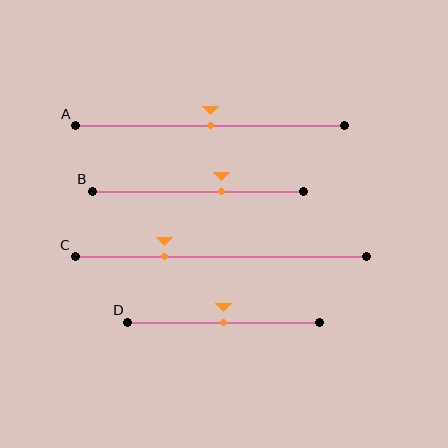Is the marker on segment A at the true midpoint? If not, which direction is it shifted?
Yes, the marker on segment A is at the true midpoint.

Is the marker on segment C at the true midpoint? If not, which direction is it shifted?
No, the marker on segment C is shifted to the left by about 19% of the segment length.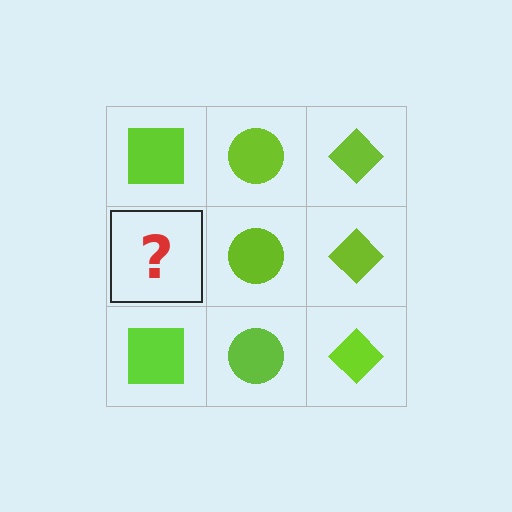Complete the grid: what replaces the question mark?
The question mark should be replaced with a lime square.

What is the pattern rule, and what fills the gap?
The rule is that each column has a consistent shape. The gap should be filled with a lime square.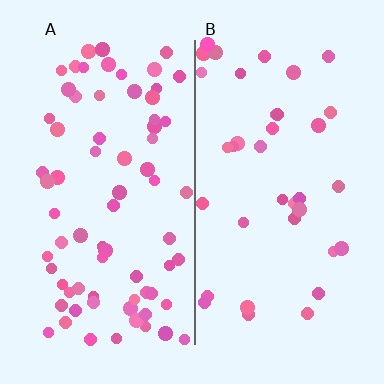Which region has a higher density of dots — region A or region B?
A (the left).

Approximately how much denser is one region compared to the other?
Approximately 1.9× — region A over region B.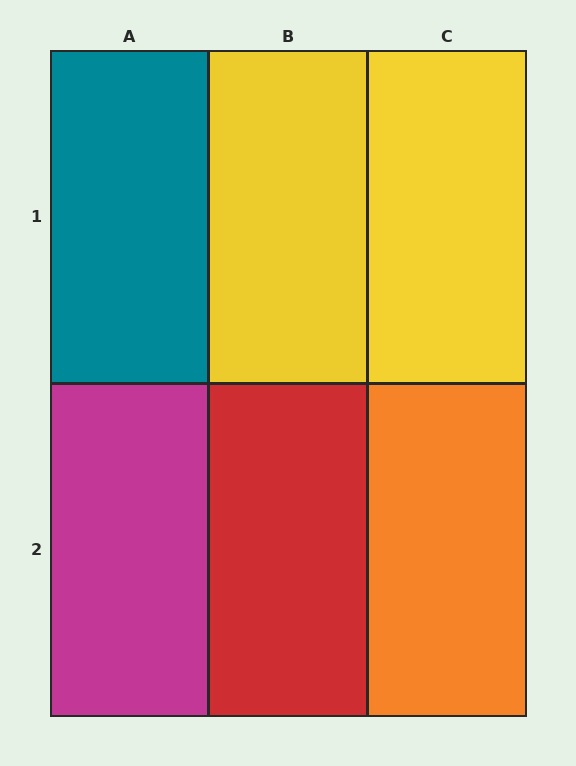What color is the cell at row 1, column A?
Teal.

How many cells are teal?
1 cell is teal.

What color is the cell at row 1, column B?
Yellow.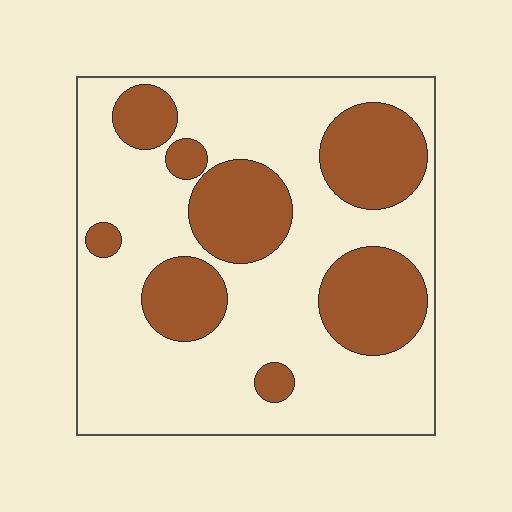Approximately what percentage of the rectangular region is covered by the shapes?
Approximately 30%.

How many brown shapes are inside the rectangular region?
8.